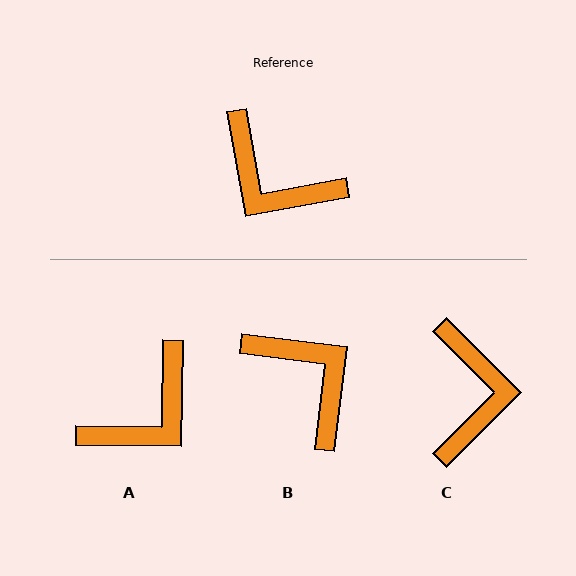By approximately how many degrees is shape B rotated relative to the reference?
Approximately 163 degrees counter-clockwise.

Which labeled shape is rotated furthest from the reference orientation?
B, about 163 degrees away.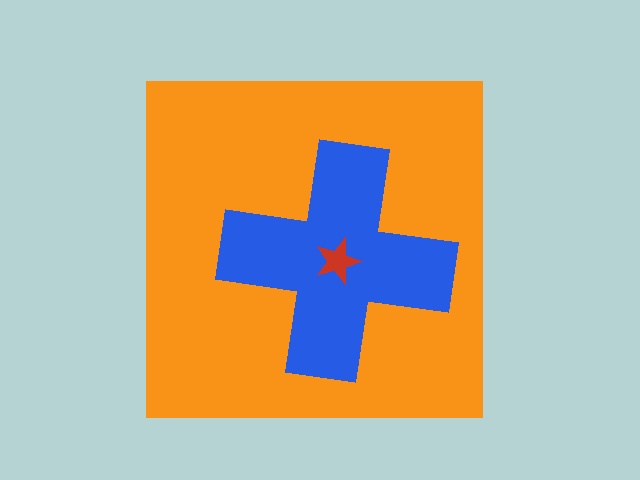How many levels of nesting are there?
3.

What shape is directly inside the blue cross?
The red star.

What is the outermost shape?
The orange square.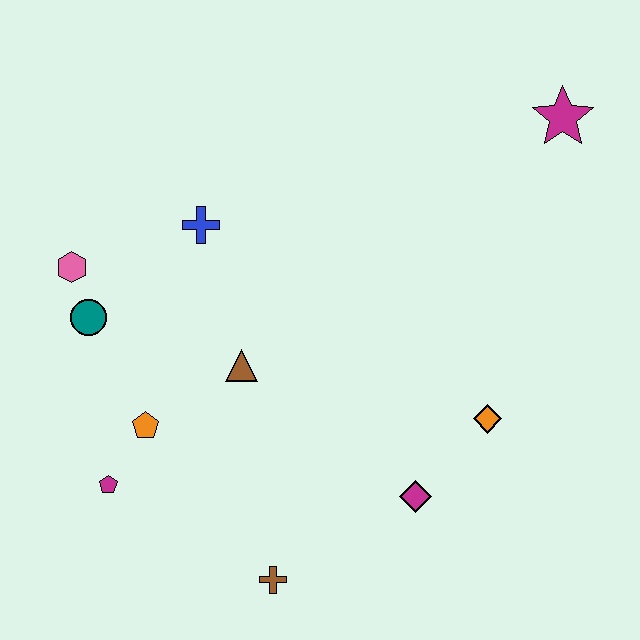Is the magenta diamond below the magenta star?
Yes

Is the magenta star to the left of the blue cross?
No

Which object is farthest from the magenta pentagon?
The magenta star is farthest from the magenta pentagon.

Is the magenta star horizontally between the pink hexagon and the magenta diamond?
No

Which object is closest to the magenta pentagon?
The orange pentagon is closest to the magenta pentagon.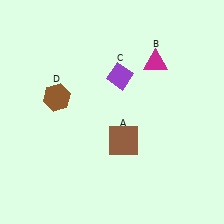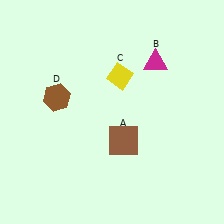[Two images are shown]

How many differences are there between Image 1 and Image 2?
There is 1 difference between the two images.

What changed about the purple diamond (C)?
In Image 1, C is purple. In Image 2, it changed to yellow.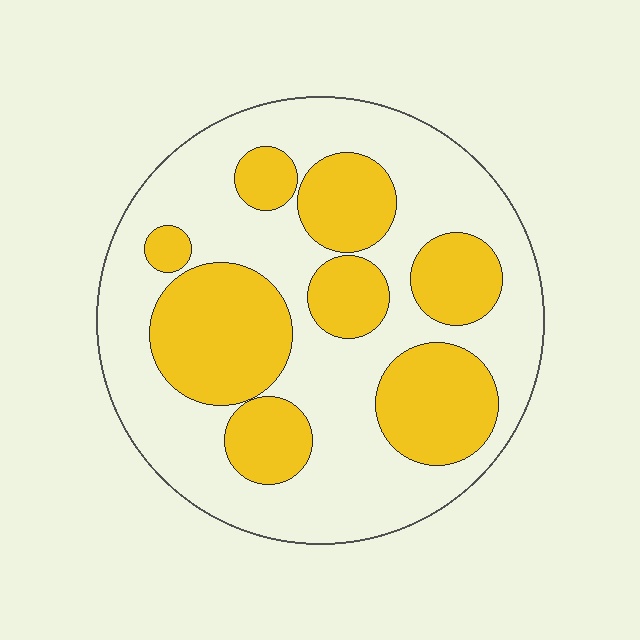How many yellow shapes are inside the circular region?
8.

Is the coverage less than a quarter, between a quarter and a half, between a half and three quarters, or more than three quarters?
Between a quarter and a half.